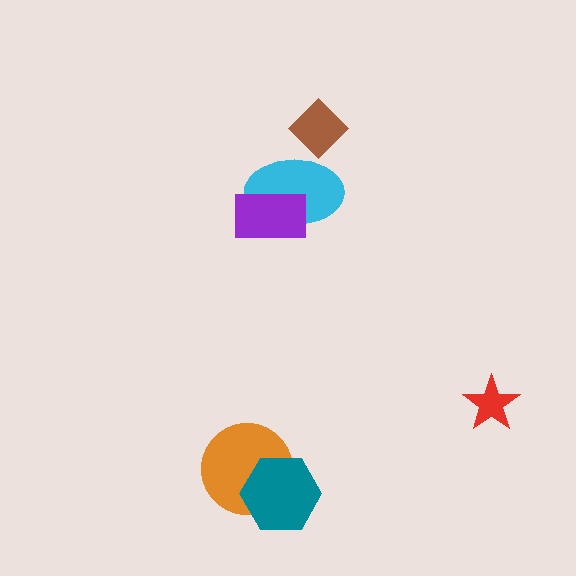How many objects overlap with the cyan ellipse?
2 objects overlap with the cyan ellipse.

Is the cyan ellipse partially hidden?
Yes, it is partially covered by another shape.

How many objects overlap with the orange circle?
1 object overlaps with the orange circle.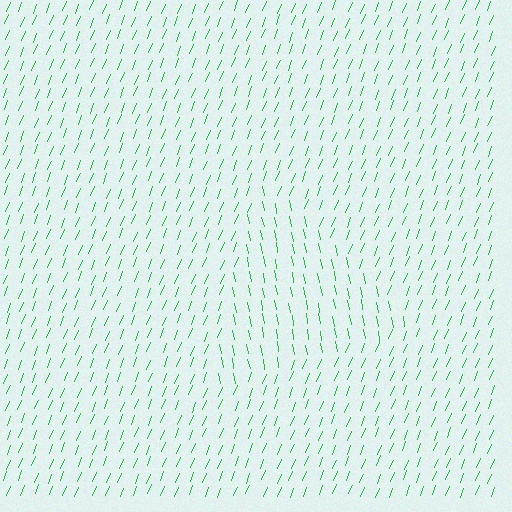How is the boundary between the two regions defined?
The boundary is defined purely by a change in line orientation (approximately 32 degrees difference). All lines are the same color and thickness.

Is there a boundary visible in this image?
Yes, there is a texture boundary formed by a change in line orientation.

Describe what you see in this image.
The image is filled with small green line segments. A triangle region in the image has lines oriented differently from the surrounding lines, creating a visible texture boundary.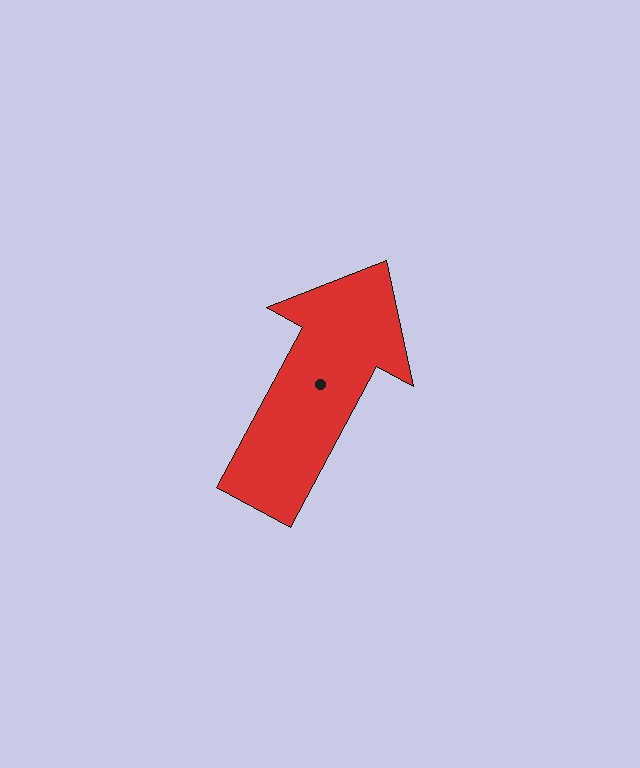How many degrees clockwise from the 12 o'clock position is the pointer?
Approximately 28 degrees.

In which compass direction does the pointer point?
Northeast.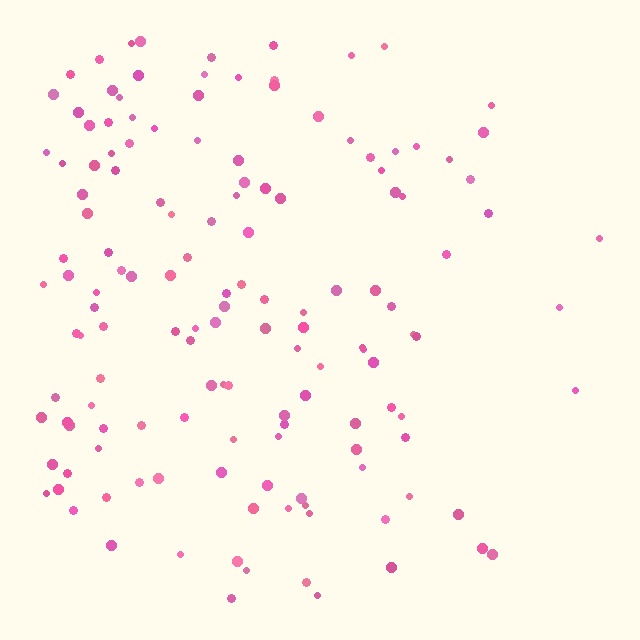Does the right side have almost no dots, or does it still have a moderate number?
Still a moderate number, just noticeably fewer than the left.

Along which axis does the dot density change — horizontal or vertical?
Horizontal.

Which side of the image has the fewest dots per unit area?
The right.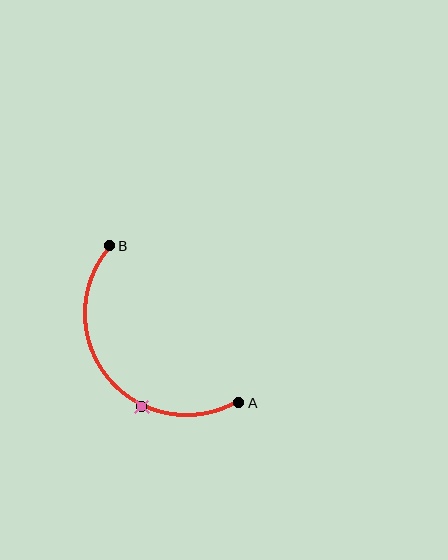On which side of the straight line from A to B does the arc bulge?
The arc bulges below and to the left of the straight line connecting A and B.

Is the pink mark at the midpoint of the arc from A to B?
No. The pink mark lies on the arc but is closer to endpoint A. The arc midpoint would be at the point on the curve equidistant along the arc from both A and B.